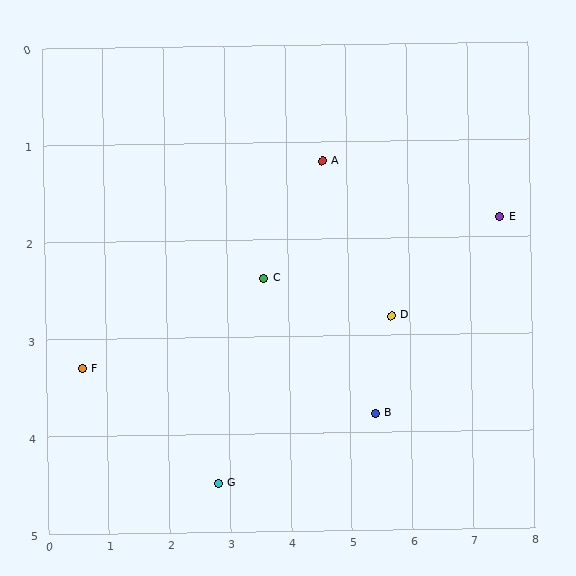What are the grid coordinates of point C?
Point C is at approximately (3.6, 2.4).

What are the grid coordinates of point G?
Point G is at approximately (2.8, 4.5).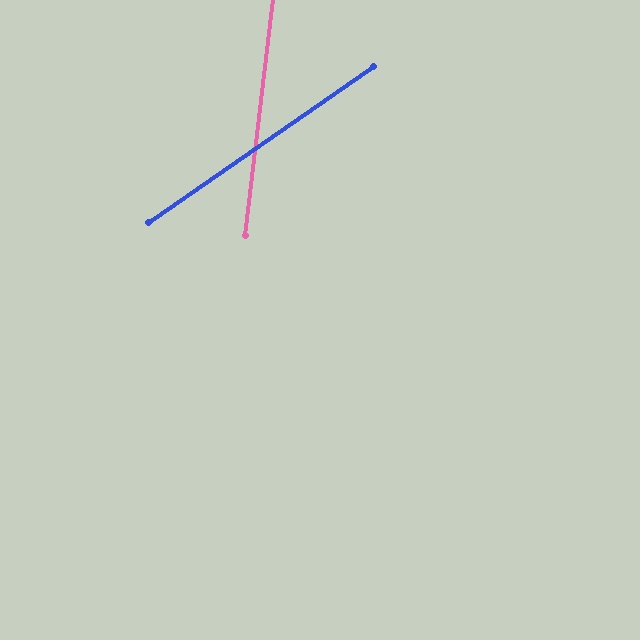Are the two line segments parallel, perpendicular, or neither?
Neither parallel nor perpendicular — they differ by about 48°.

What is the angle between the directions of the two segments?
Approximately 48 degrees.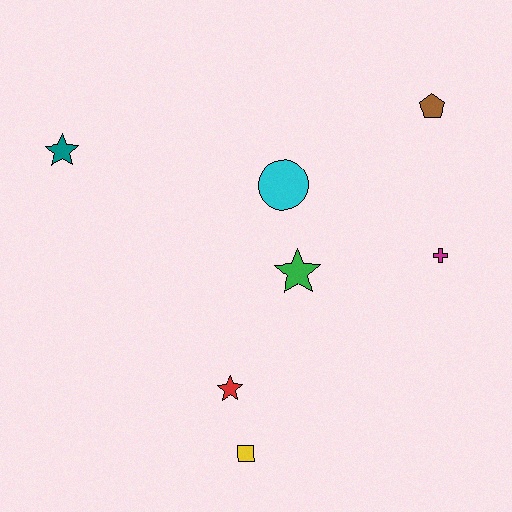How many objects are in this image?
There are 7 objects.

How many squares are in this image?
There is 1 square.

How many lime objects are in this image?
There are no lime objects.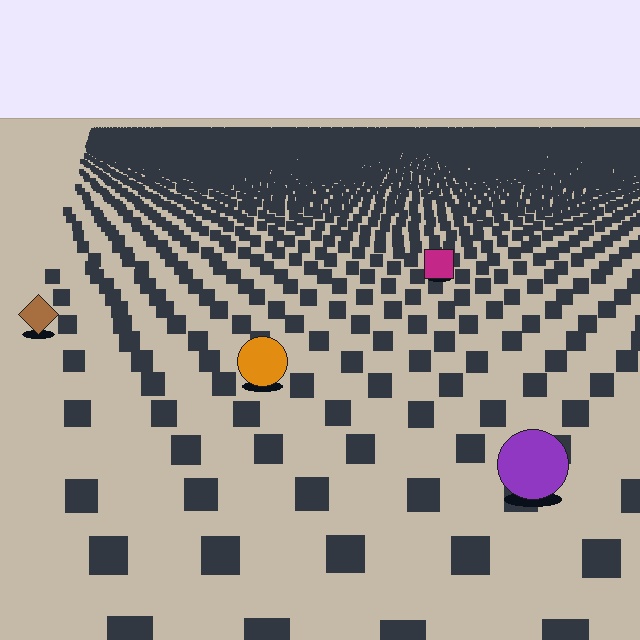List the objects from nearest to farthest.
From nearest to farthest: the purple circle, the orange circle, the brown diamond, the magenta square.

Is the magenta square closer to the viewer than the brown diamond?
No. The brown diamond is closer — you can tell from the texture gradient: the ground texture is coarser near it.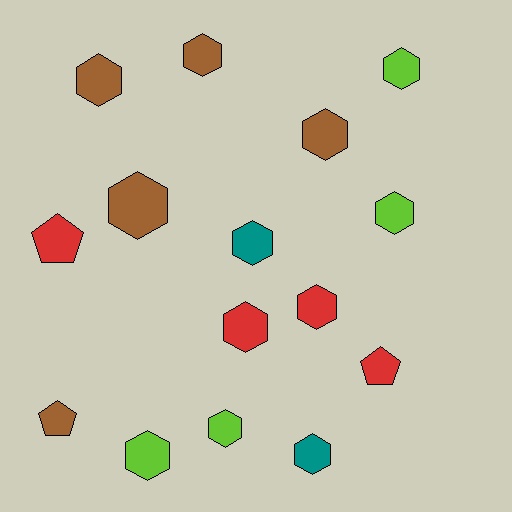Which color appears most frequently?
Brown, with 5 objects.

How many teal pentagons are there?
There are no teal pentagons.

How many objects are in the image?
There are 15 objects.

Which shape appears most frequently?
Hexagon, with 12 objects.